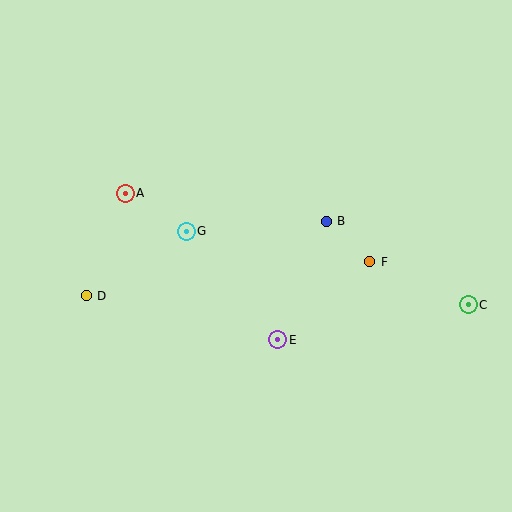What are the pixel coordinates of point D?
Point D is at (86, 296).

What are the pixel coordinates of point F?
Point F is at (370, 262).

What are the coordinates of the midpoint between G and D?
The midpoint between G and D is at (136, 264).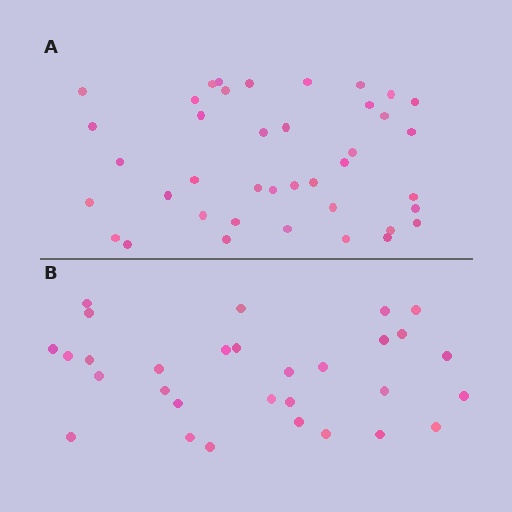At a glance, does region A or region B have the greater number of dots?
Region A (the top region) has more dots.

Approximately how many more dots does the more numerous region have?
Region A has roughly 10 or so more dots than region B.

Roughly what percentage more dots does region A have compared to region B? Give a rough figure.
About 35% more.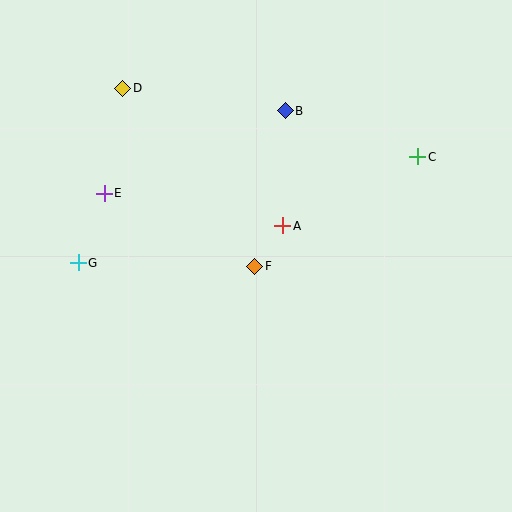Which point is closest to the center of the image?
Point F at (255, 266) is closest to the center.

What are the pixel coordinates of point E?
Point E is at (104, 193).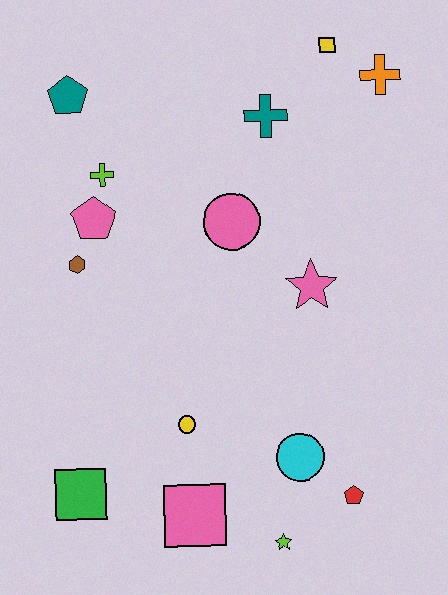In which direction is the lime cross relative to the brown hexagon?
The lime cross is above the brown hexagon.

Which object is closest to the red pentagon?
The cyan circle is closest to the red pentagon.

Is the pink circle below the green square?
No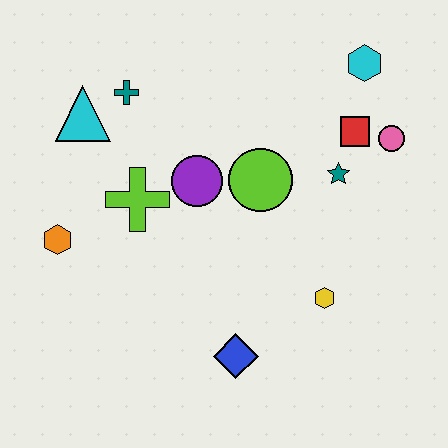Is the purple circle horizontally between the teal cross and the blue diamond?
Yes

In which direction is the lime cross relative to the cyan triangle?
The lime cross is below the cyan triangle.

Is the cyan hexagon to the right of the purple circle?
Yes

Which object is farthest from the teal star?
The orange hexagon is farthest from the teal star.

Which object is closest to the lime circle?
The purple circle is closest to the lime circle.